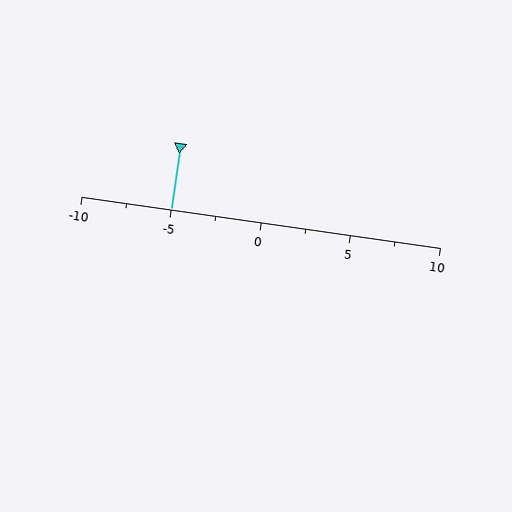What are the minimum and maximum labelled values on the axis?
The axis runs from -10 to 10.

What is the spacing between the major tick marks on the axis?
The major ticks are spaced 5 apart.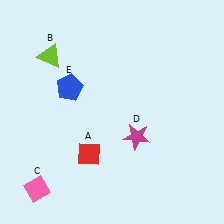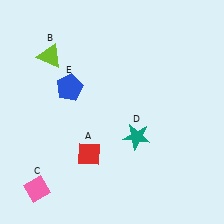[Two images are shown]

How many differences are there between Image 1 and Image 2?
There is 1 difference between the two images.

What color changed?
The star (D) changed from magenta in Image 1 to teal in Image 2.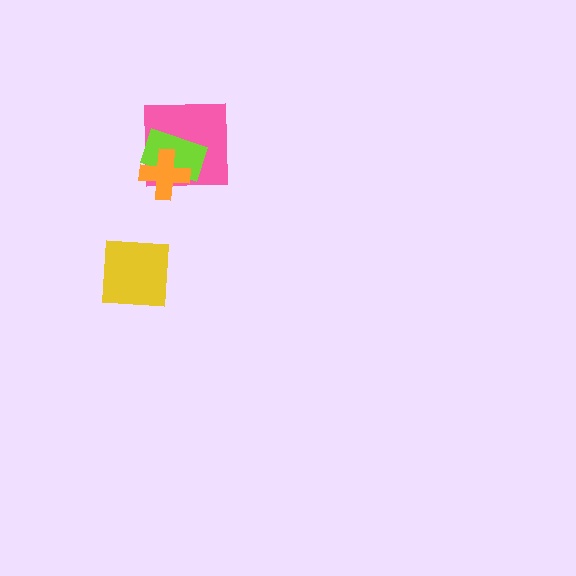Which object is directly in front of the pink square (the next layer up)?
The lime rectangle is directly in front of the pink square.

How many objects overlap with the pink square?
2 objects overlap with the pink square.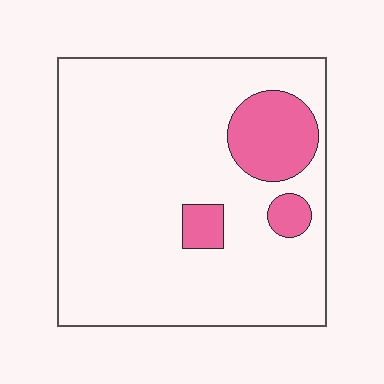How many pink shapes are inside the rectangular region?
3.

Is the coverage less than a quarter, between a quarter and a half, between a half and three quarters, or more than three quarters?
Less than a quarter.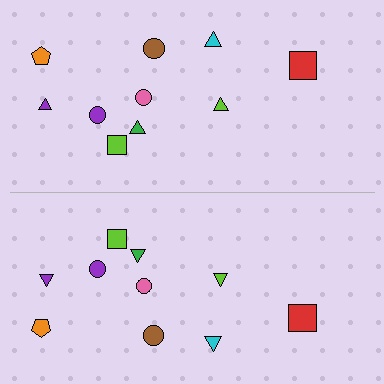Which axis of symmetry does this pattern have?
The pattern has a horizontal axis of symmetry running through the center of the image.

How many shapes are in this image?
There are 20 shapes in this image.